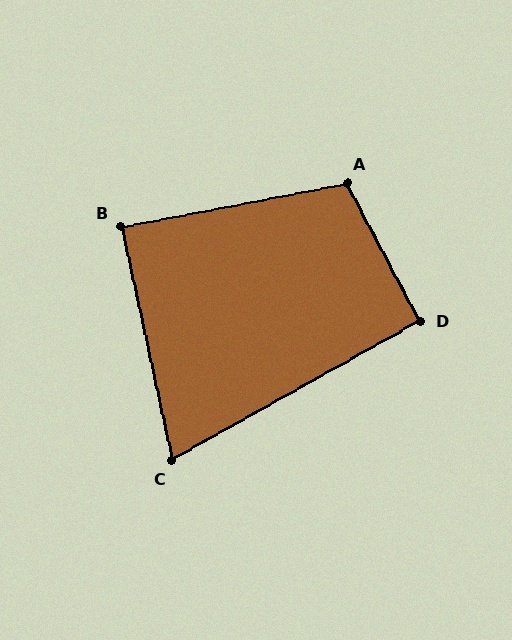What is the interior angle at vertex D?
Approximately 91 degrees (approximately right).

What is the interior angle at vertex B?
Approximately 89 degrees (approximately right).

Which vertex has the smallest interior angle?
C, at approximately 73 degrees.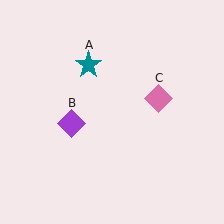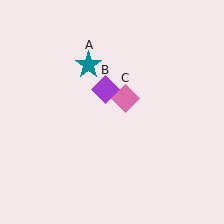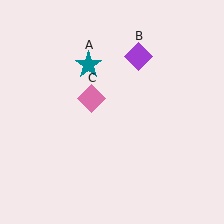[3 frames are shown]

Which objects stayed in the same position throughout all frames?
Teal star (object A) remained stationary.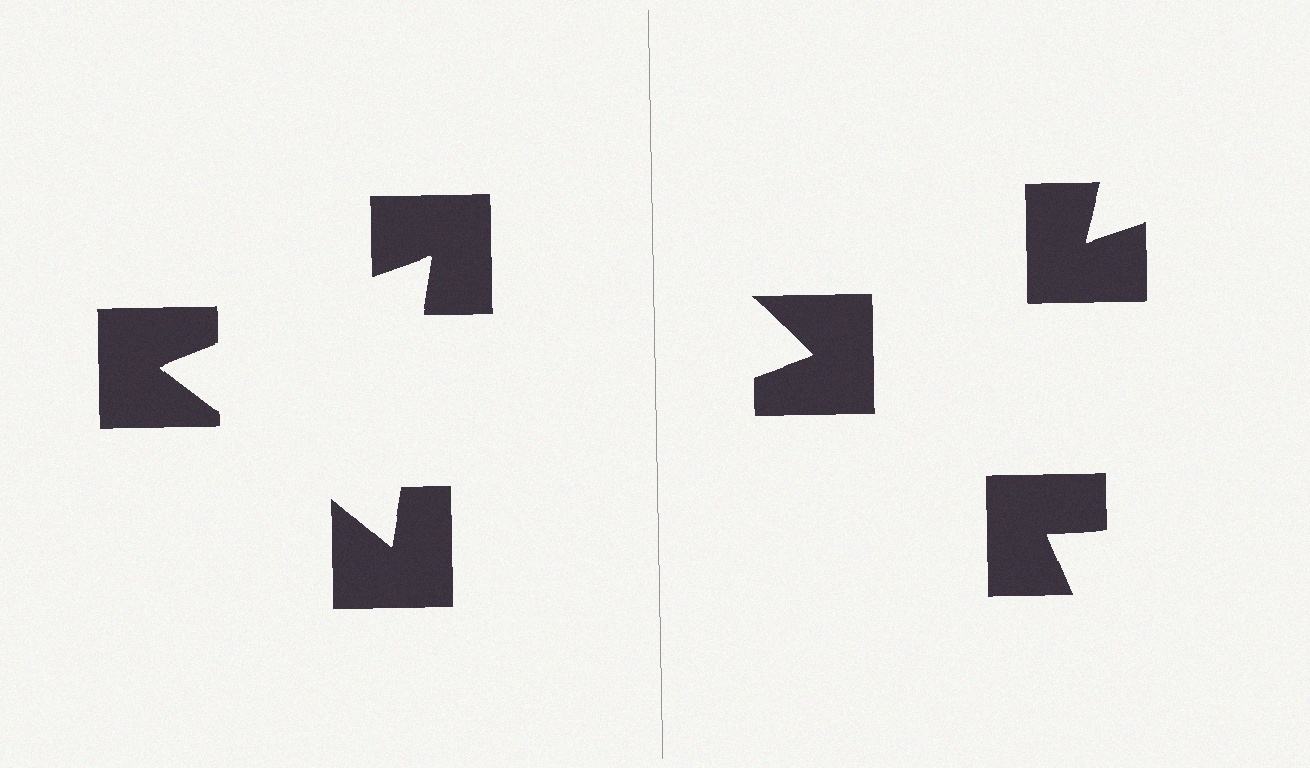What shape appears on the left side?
An illusory triangle.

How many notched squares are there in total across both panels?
6 — 3 on each side.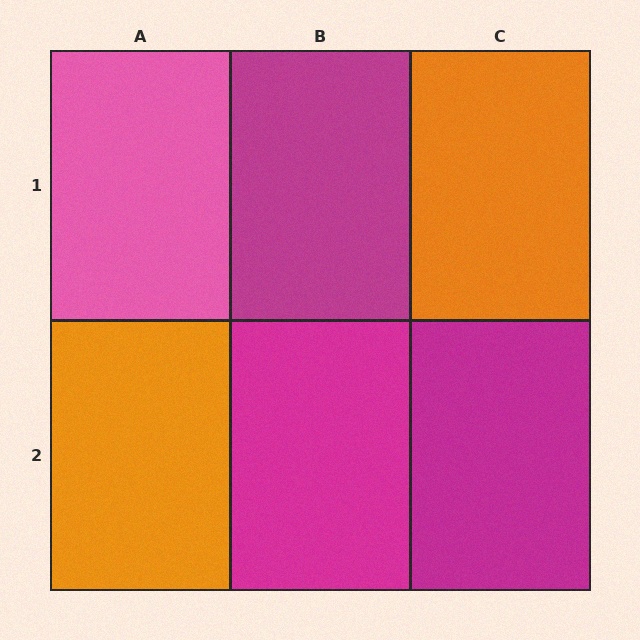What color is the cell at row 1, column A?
Pink.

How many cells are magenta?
3 cells are magenta.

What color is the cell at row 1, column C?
Orange.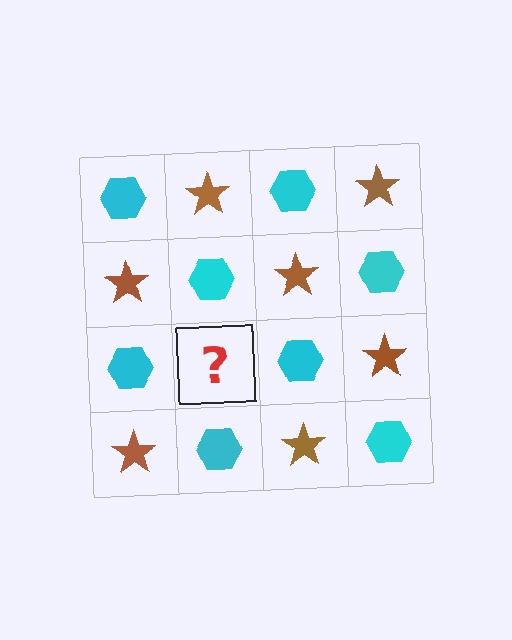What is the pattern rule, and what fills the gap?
The rule is that it alternates cyan hexagon and brown star in a checkerboard pattern. The gap should be filled with a brown star.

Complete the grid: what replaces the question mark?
The question mark should be replaced with a brown star.